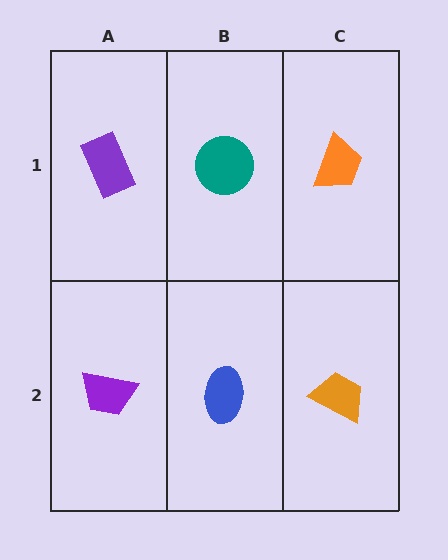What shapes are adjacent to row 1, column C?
An orange trapezoid (row 2, column C), a teal circle (row 1, column B).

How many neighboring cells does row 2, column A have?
2.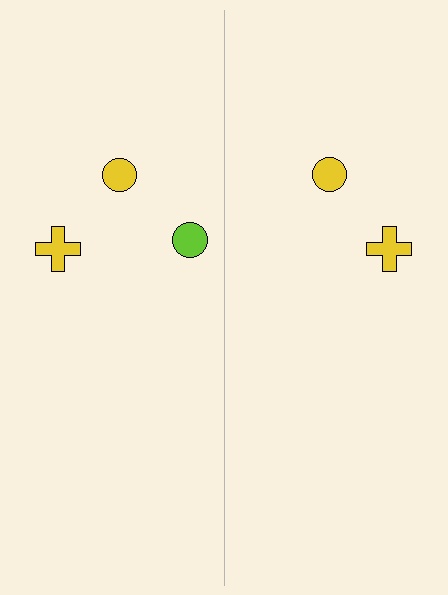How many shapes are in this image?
There are 5 shapes in this image.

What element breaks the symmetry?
A lime circle is missing from the right side.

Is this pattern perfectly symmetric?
No, the pattern is not perfectly symmetric. A lime circle is missing from the right side.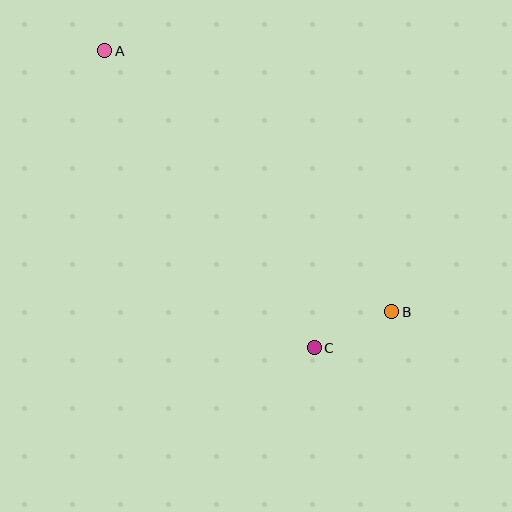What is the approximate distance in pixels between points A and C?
The distance between A and C is approximately 363 pixels.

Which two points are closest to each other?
Points B and C are closest to each other.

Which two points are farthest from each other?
Points A and B are farthest from each other.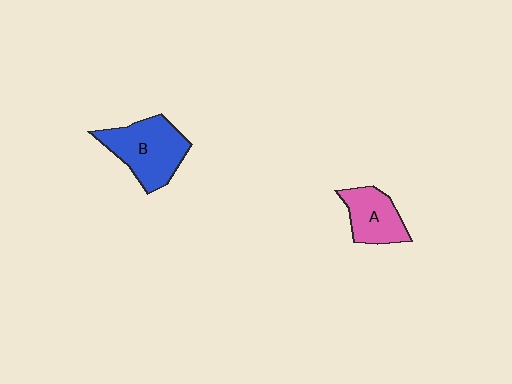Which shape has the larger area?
Shape B (blue).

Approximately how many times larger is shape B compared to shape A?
Approximately 1.5 times.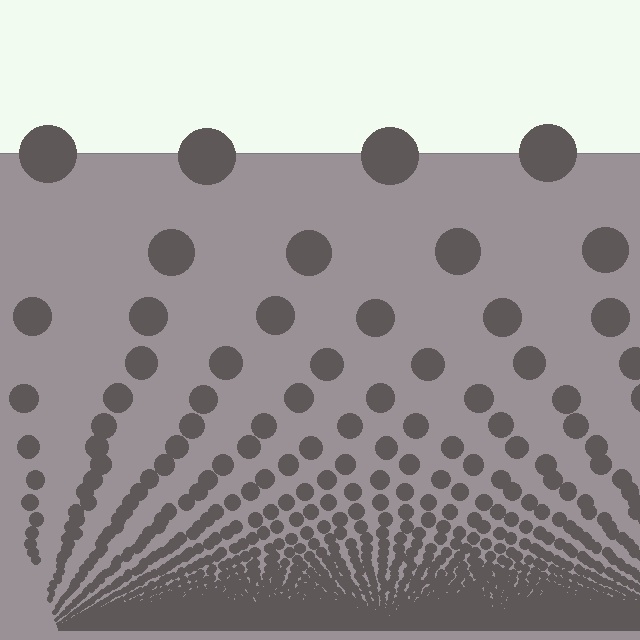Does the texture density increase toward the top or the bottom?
Density increases toward the bottom.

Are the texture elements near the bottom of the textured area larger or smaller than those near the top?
Smaller. The gradient is inverted — elements near the bottom are smaller and denser.